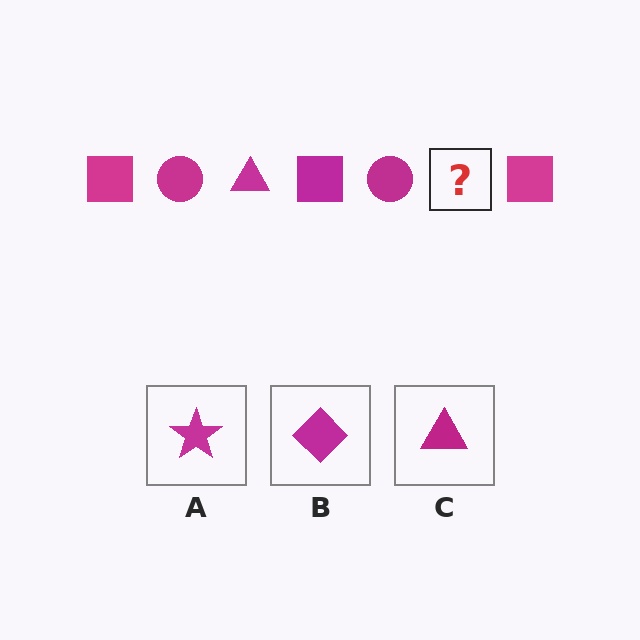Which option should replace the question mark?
Option C.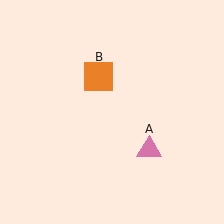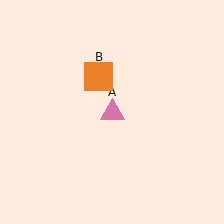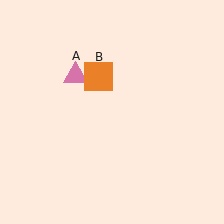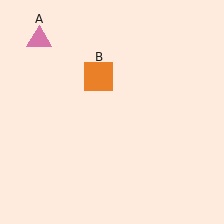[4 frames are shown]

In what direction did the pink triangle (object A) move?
The pink triangle (object A) moved up and to the left.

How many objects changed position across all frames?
1 object changed position: pink triangle (object A).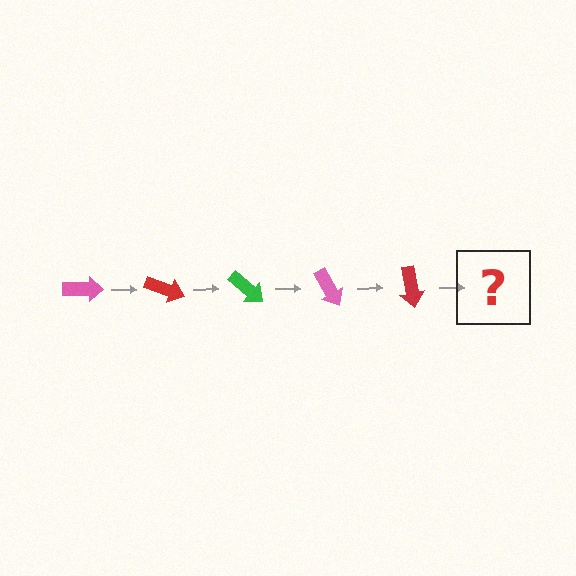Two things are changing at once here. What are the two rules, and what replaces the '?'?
The two rules are that it rotates 20 degrees each step and the color cycles through pink, red, and green. The '?' should be a green arrow, rotated 100 degrees from the start.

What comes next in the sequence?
The next element should be a green arrow, rotated 100 degrees from the start.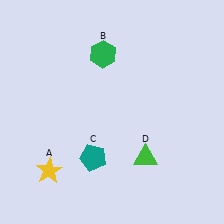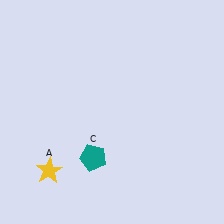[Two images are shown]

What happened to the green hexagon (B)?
The green hexagon (B) was removed in Image 2. It was in the top-left area of Image 1.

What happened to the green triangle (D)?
The green triangle (D) was removed in Image 2. It was in the bottom-right area of Image 1.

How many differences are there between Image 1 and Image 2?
There are 2 differences between the two images.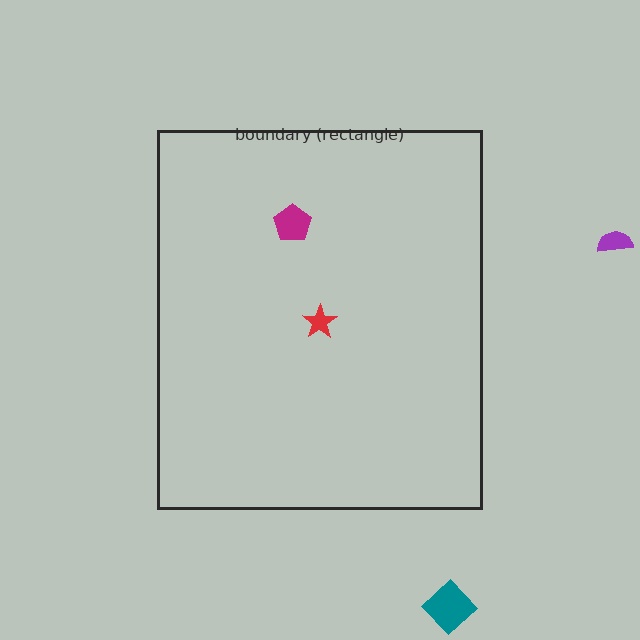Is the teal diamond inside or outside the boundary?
Outside.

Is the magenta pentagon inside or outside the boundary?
Inside.